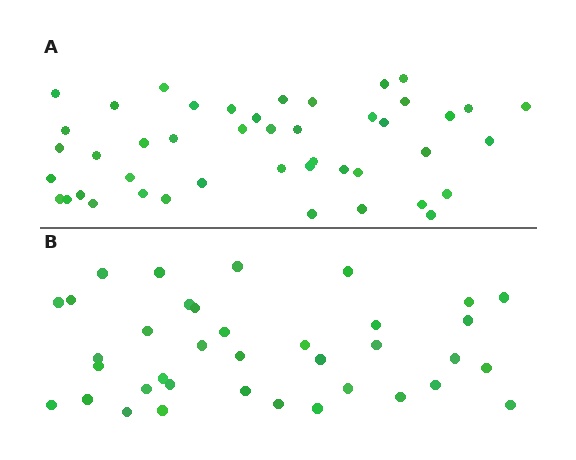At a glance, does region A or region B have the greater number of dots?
Region A (the top region) has more dots.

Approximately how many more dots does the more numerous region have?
Region A has roughly 8 or so more dots than region B.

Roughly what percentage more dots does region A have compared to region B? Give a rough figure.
About 20% more.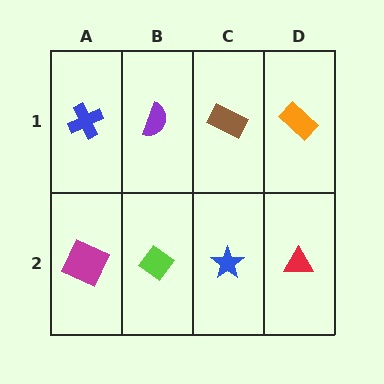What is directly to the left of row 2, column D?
A blue star.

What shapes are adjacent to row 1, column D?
A red triangle (row 2, column D), a brown rectangle (row 1, column C).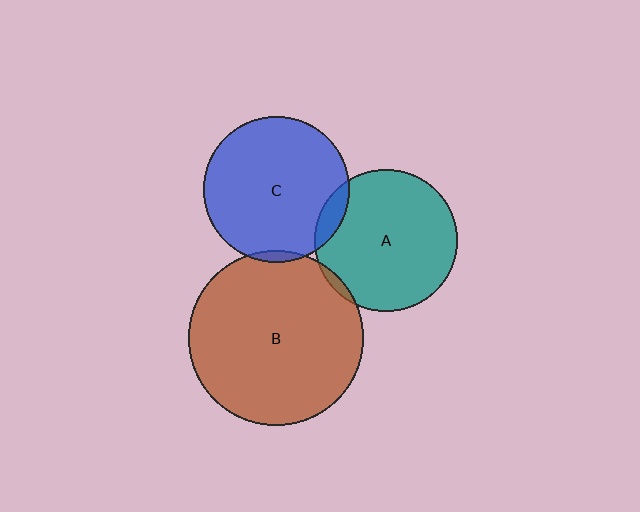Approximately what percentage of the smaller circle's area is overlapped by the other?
Approximately 5%.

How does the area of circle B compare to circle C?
Approximately 1.4 times.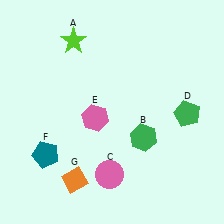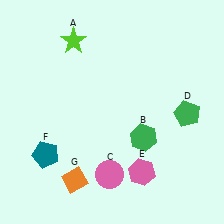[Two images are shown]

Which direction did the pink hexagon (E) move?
The pink hexagon (E) moved down.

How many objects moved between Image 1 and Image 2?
1 object moved between the two images.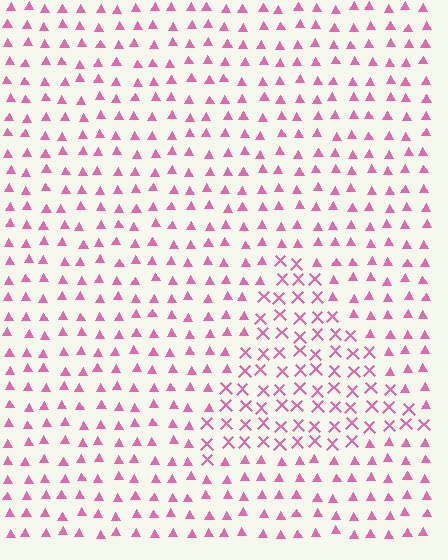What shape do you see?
I see a triangle.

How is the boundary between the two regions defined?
The boundary is defined by a change in element shape: X marks inside vs. triangles outside. All elements share the same color and spacing.